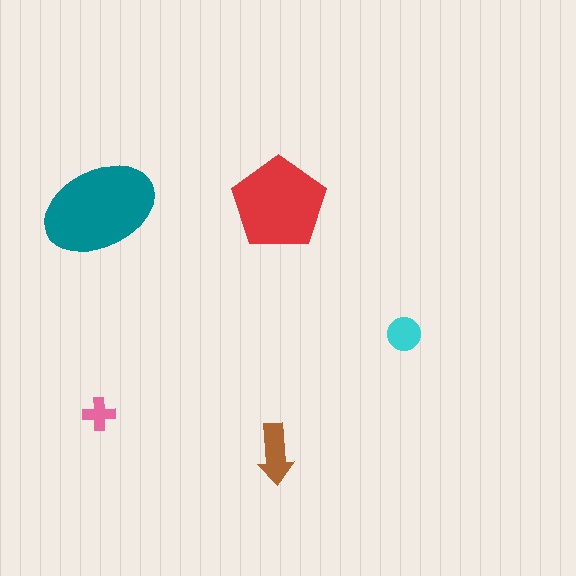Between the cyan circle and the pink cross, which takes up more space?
The cyan circle.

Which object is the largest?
The teal ellipse.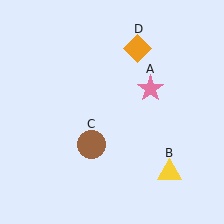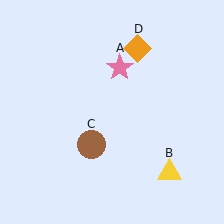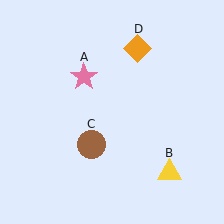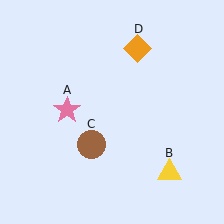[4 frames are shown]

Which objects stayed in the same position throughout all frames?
Yellow triangle (object B) and brown circle (object C) and orange diamond (object D) remained stationary.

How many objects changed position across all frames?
1 object changed position: pink star (object A).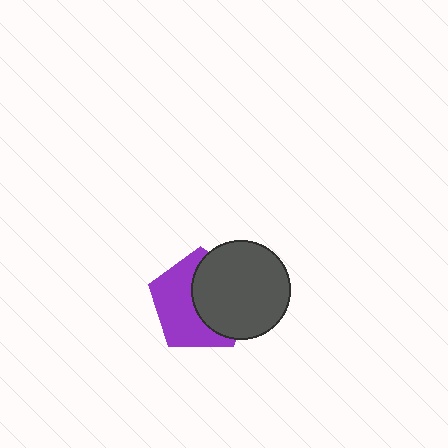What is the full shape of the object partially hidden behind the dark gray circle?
The partially hidden object is a purple pentagon.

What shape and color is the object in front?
The object in front is a dark gray circle.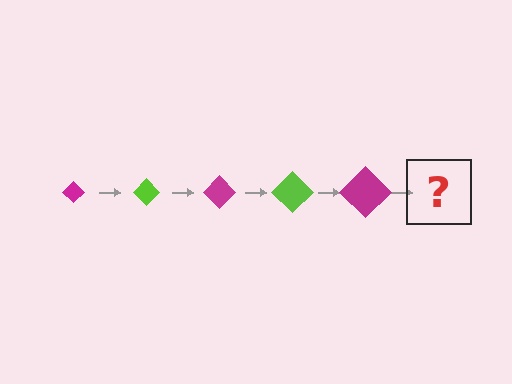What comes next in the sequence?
The next element should be a lime diamond, larger than the previous one.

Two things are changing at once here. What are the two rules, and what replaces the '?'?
The two rules are that the diamond grows larger each step and the color cycles through magenta and lime. The '?' should be a lime diamond, larger than the previous one.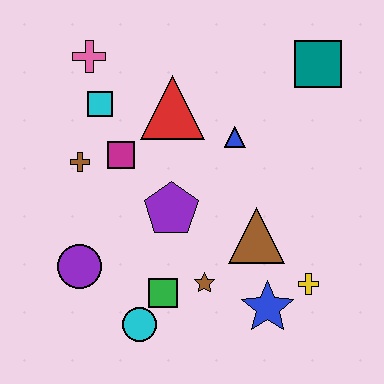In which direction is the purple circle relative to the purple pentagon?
The purple circle is to the left of the purple pentagon.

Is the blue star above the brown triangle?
No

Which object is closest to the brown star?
The green square is closest to the brown star.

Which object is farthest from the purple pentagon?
The teal square is farthest from the purple pentagon.